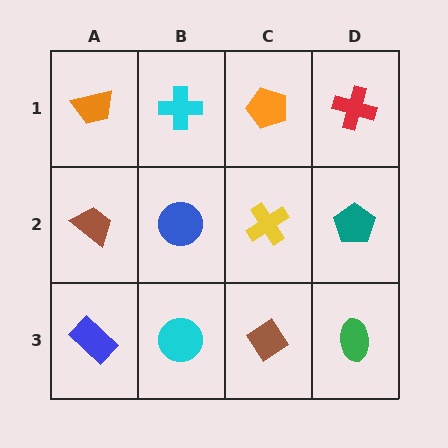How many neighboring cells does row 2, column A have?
3.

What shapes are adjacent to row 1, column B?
A blue circle (row 2, column B), an orange trapezoid (row 1, column A), an orange pentagon (row 1, column C).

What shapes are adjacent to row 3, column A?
A brown trapezoid (row 2, column A), a cyan circle (row 3, column B).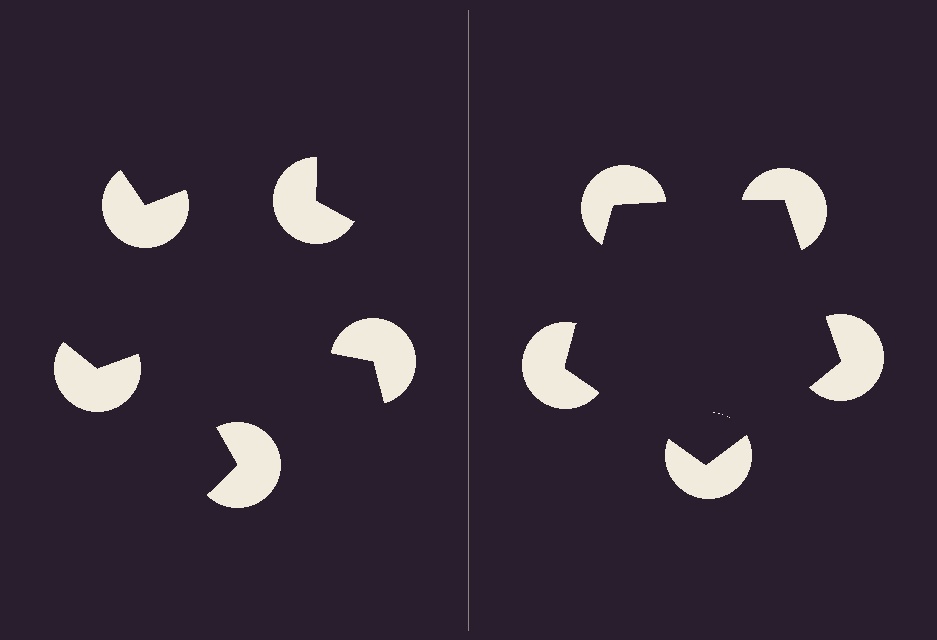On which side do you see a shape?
An illusory pentagon appears on the right side. On the left side the wedge cuts are rotated, so no coherent shape forms.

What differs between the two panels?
The pac-man discs are positioned identically on both sides; only the wedge orientations differ. On the right they align to a pentagon; on the left they are misaligned.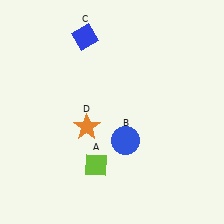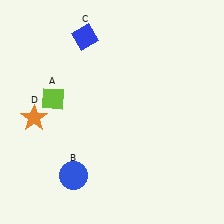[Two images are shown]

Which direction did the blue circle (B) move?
The blue circle (B) moved left.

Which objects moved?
The objects that moved are: the lime diamond (A), the blue circle (B), the orange star (D).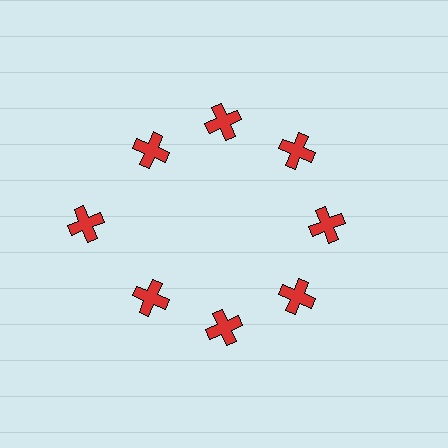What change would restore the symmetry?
The symmetry would be restored by moving it inward, back onto the ring so that all 8 crosses sit at equal angles and equal distance from the center.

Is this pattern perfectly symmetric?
No. The 8 red crosses are arranged in a ring, but one element near the 9 o'clock position is pushed outward from the center, breaking the 8-fold rotational symmetry.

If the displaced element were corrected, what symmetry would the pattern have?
It would have 8-fold rotational symmetry — the pattern would map onto itself every 45 degrees.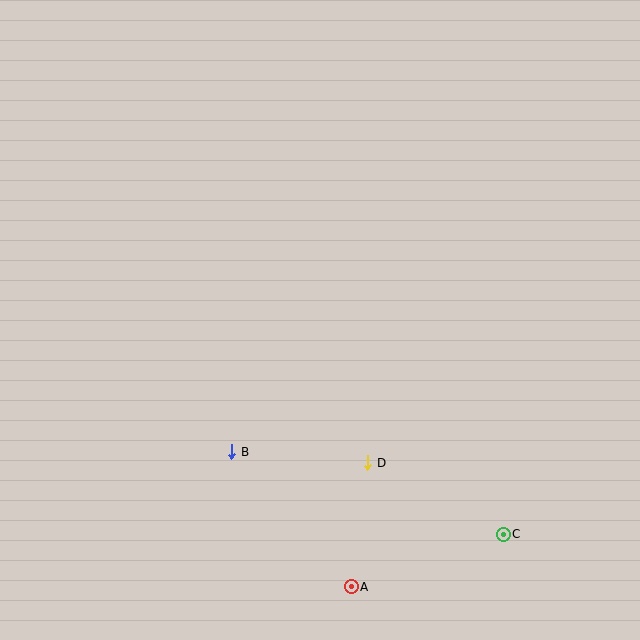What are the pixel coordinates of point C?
Point C is at (503, 534).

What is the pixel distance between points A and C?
The distance between A and C is 161 pixels.